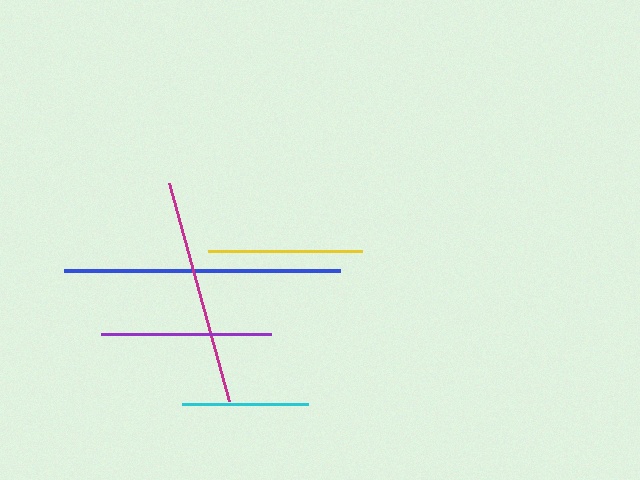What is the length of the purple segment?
The purple segment is approximately 170 pixels long.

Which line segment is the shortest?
The cyan line is the shortest at approximately 125 pixels.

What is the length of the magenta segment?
The magenta segment is approximately 227 pixels long.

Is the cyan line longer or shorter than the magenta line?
The magenta line is longer than the cyan line.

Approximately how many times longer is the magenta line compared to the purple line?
The magenta line is approximately 1.3 times the length of the purple line.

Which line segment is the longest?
The blue line is the longest at approximately 276 pixels.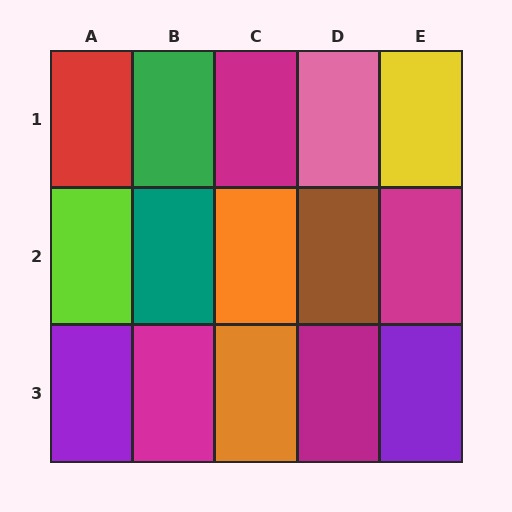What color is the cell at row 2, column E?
Magenta.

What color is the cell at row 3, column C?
Orange.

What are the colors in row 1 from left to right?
Red, green, magenta, pink, yellow.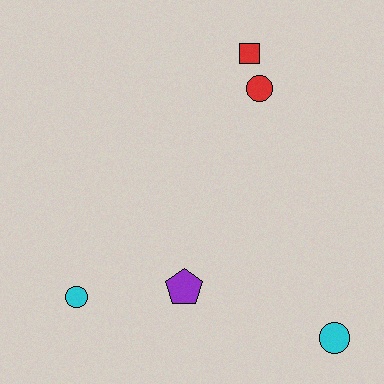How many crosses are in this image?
There are no crosses.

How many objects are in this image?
There are 5 objects.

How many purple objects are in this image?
There is 1 purple object.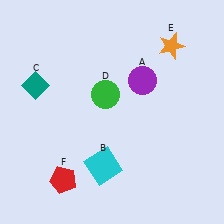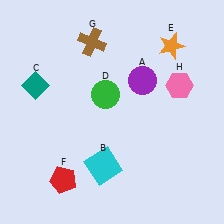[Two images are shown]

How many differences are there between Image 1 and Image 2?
There are 2 differences between the two images.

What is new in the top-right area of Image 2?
A pink hexagon (H) was added in the top-right area of Image 2.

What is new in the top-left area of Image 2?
A brown cross (G) was added in the top-left area of Image 2.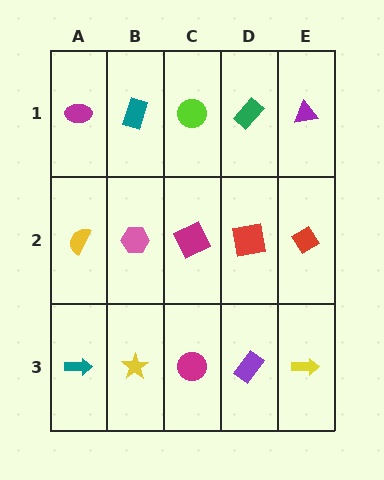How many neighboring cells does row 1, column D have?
3.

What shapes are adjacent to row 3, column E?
A red diamond (row 2, column E), a purple rectangle (row 3, column D).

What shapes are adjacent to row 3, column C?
A magenta square (row 2, column C), a yellow star (row 3, column B), a purple rectangle (row 3, column D).